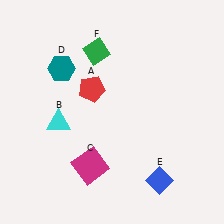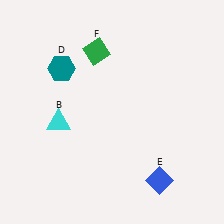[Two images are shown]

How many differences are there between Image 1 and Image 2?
There are 2 differences between the two images.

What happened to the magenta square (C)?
The magenta square (C) was removed in Image 2. It was in the bottom-left area of Image 1.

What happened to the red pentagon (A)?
The red pentagon (A) was removed in Image 2. It was in the top-left area of Image 1.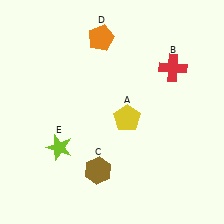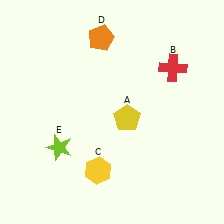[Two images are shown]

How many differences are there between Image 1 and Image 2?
There is 1 difference between the two images.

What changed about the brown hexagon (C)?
In Image 1, C is brown. In Image 2, it changed to yellow.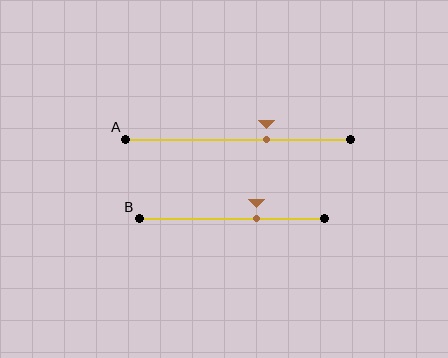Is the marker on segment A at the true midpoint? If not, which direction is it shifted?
No, the marker on segment A is shifted to the right by about 13% of the segment length.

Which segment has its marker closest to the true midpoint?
Segment A has its marker closest to the true midpoint.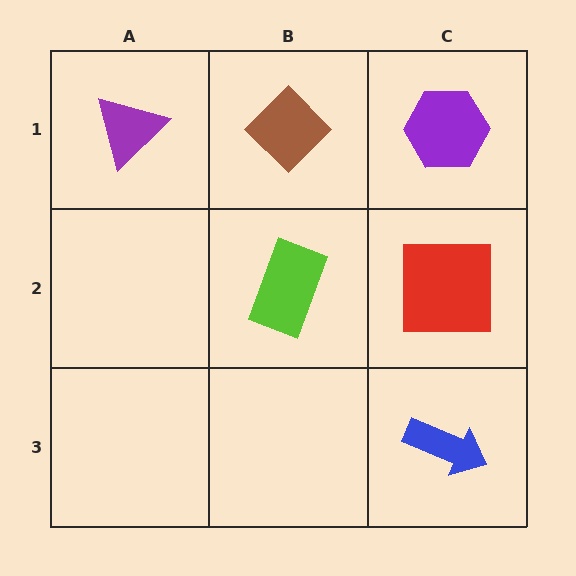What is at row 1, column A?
A purple triangle.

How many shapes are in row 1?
3 shapes.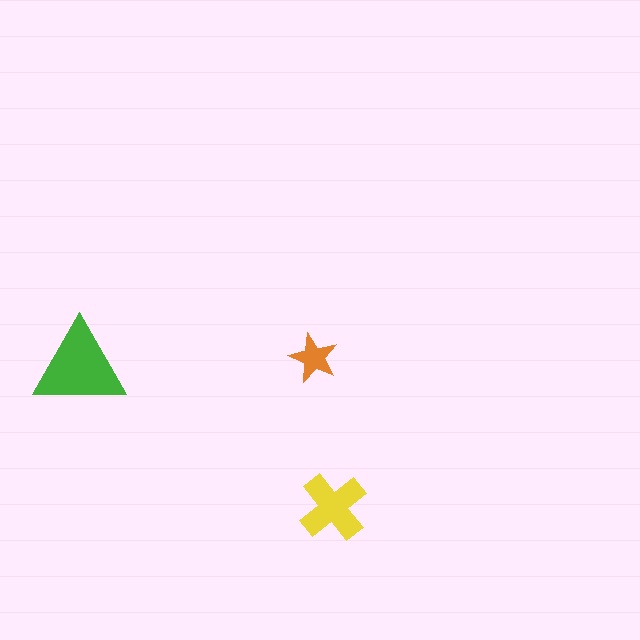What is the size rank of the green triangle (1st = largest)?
1st.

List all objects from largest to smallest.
The green triangle, the yellow cross, the orange star.